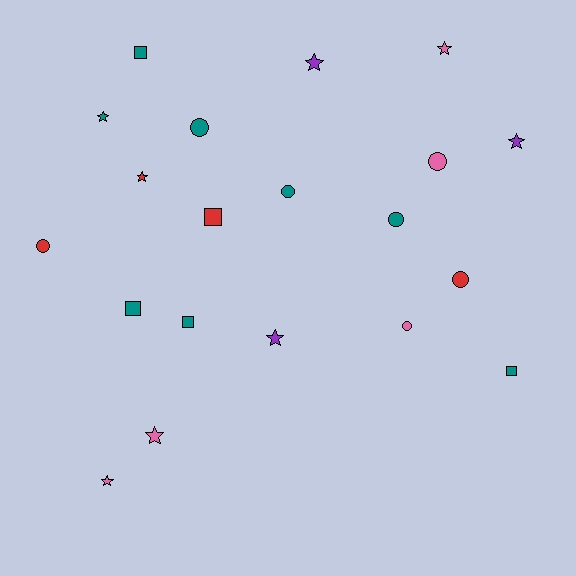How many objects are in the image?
There are 20 objects.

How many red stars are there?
There is 1 red star.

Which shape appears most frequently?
Star, with 8 objects.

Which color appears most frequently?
Teal, with 8 objects.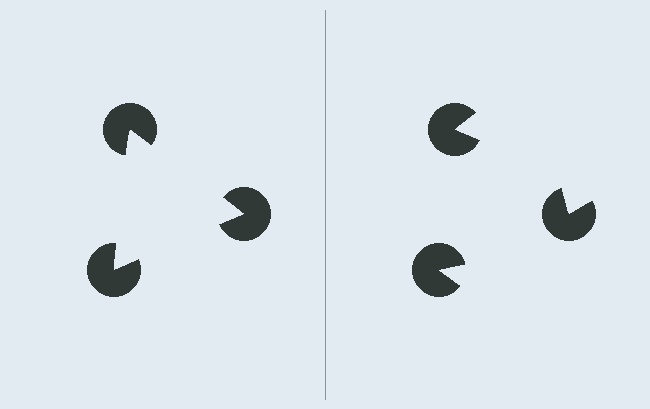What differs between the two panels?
The pac-man discs are positioned identically on both sides; only the wedge orientations differ. On the left they align to a triangle; on the right they are misaligned.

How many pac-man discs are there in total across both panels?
6 — 3 on each side.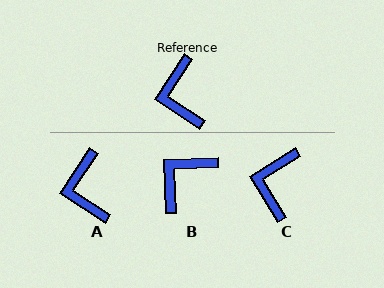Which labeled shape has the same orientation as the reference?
A.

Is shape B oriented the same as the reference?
No, it is off by about 55 degrees.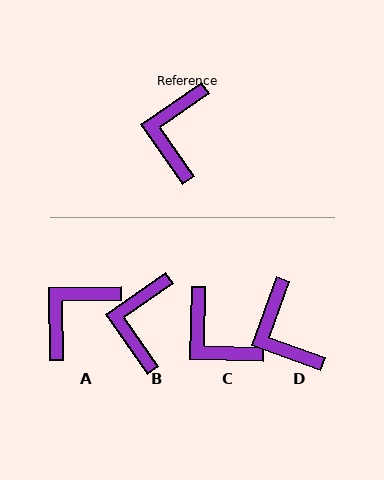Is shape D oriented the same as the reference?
No, it is off by about 36 degrees.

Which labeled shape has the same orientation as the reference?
B.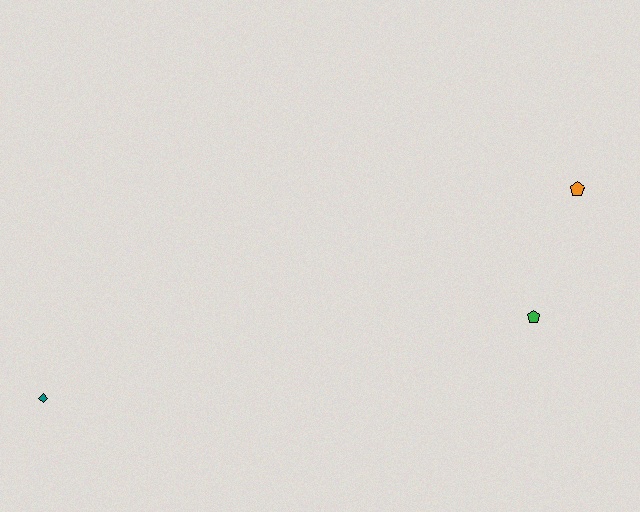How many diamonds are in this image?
There is 1 diamond.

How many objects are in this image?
There are 3 objects.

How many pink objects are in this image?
There are no pink objects.